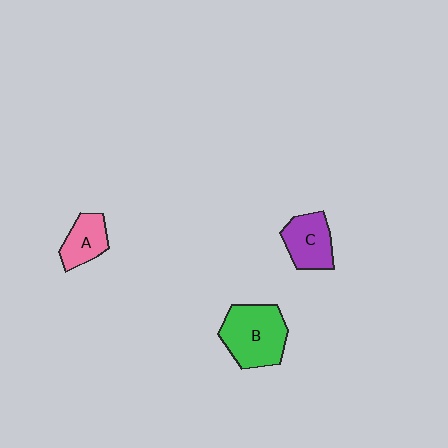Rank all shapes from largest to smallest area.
From largest to smallest: B (green), C (purple), A (pink).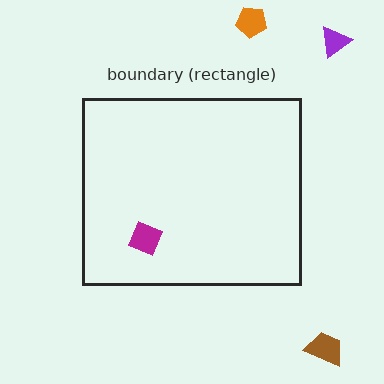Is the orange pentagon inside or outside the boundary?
Outside.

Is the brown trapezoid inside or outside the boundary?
Outside.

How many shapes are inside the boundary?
1 inside, 3 outside.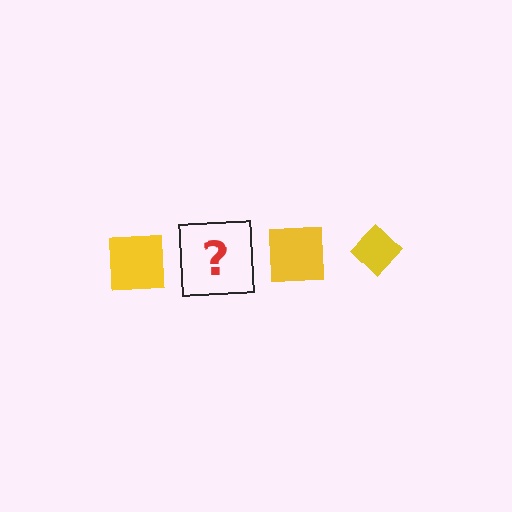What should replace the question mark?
The question mark should be replaced with a yellow diamond.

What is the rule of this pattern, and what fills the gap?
The rule is that the pattern cycles through square, diamond shapes in yellow. The gap should be filled with a yellow diamond.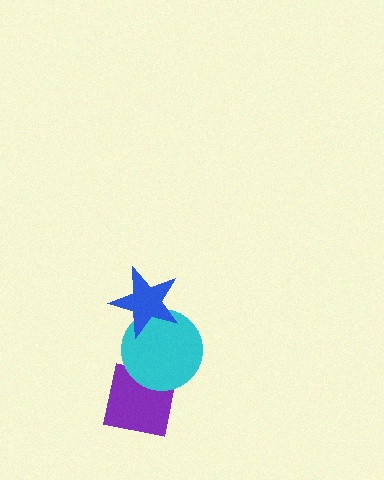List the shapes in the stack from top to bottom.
From top to bottom: the blue star, the cyan circle, the purple square.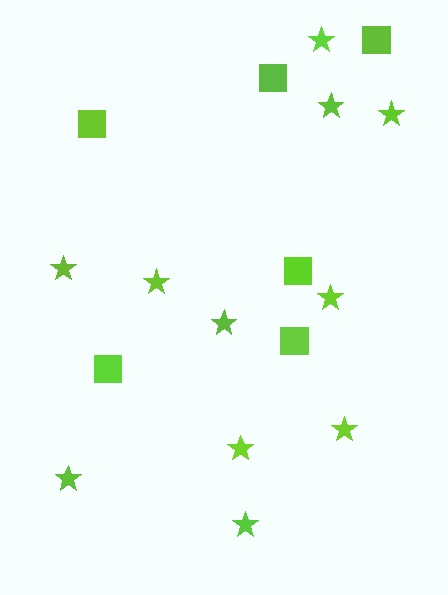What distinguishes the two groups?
There are 2 groups: one group of stars (11) and one group of squares (6).